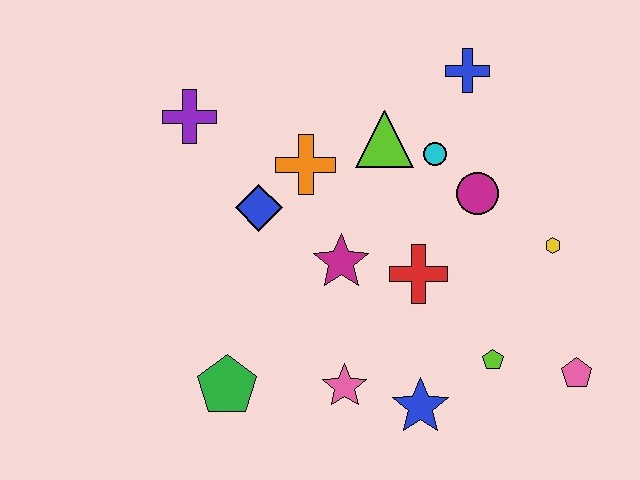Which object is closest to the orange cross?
The blue diamond is closest to the orange cross.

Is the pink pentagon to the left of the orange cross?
No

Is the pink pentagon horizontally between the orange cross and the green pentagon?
No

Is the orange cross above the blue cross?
No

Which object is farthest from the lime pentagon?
The purple cross is farthest from the lime pentagon.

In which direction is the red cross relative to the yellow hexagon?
The red cross is to the left of the yellow hexagon.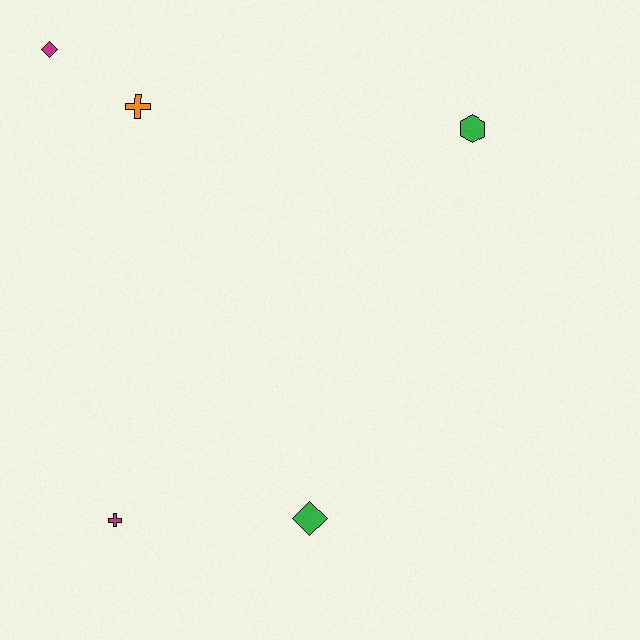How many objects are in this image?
There are 5 objects.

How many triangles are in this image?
There are no triangles.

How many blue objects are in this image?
There are no blue objects.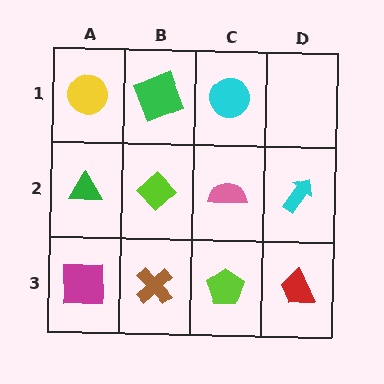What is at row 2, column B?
A lime diamond.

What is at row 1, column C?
A cyan circle.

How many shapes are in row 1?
3 shapes.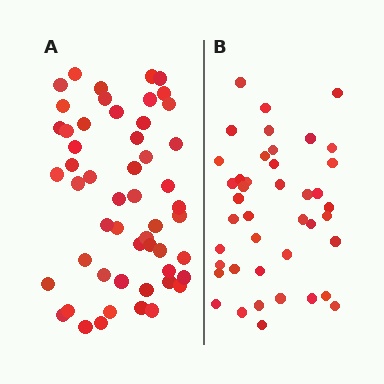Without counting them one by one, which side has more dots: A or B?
Region A (the left region) has more dots.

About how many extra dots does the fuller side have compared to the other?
Region A has roughly 12 or so more dots than region B.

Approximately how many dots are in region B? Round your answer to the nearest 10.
About 40 dots. (The exact count is 42, which rounds to 40.)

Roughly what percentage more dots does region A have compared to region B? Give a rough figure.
About 25% more.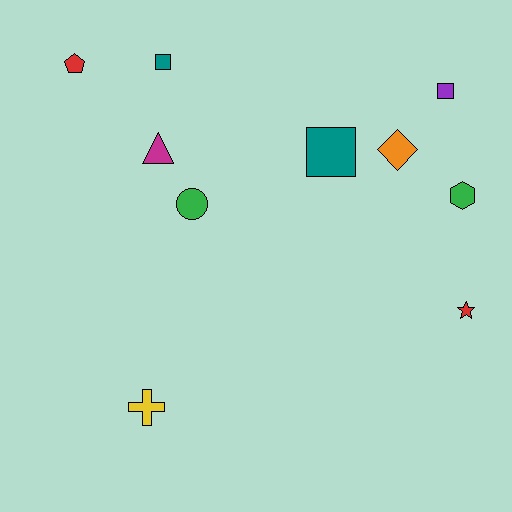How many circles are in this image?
There is 1 circle.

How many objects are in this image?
There are 10 objects.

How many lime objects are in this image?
There are no lime objects.